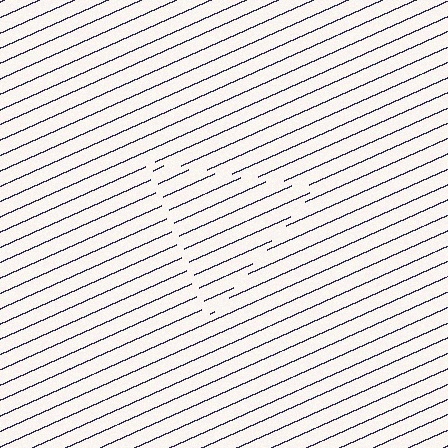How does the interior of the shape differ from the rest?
The interior of the shape contains the same grating, shifted by half a period — the contour is defined by the phase discontinuity where line-ends from the inner and outer gratings abut.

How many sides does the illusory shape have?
3 sides — the line-ends trace a triangle.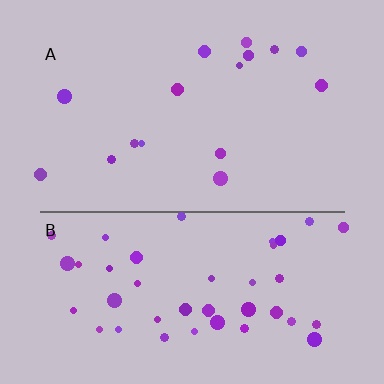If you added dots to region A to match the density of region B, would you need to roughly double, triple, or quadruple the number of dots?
Approximately triple.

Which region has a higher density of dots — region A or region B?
B (the bottom).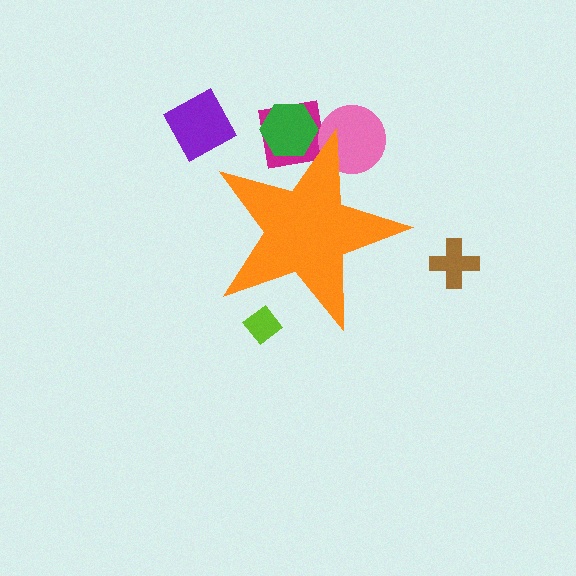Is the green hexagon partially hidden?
Yes, the green hexagon is partially hidden behind the orange star.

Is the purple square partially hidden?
No, the purple square is fully visible.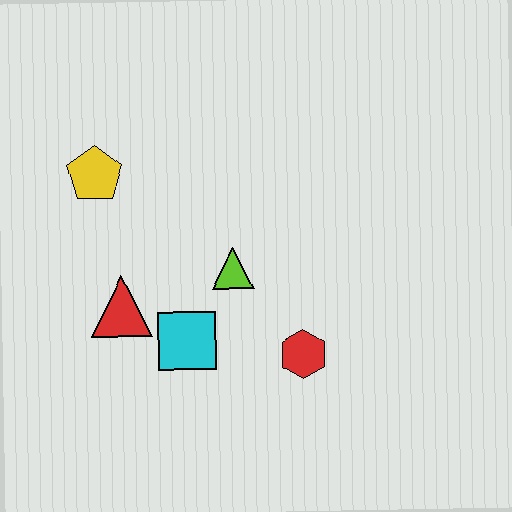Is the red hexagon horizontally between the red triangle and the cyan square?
No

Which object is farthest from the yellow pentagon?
The red hexagon is farthest from the yellow pentagon.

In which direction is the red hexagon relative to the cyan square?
The red hexagon is to the right of the cyan square.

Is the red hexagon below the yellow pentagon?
Yes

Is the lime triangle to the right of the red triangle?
Yes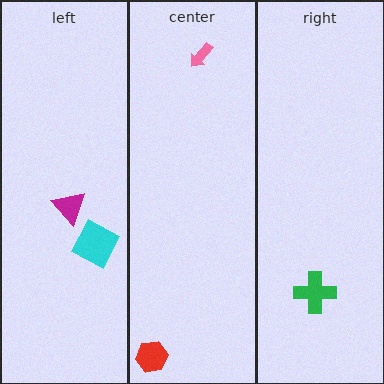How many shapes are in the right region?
1.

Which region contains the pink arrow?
The center region.